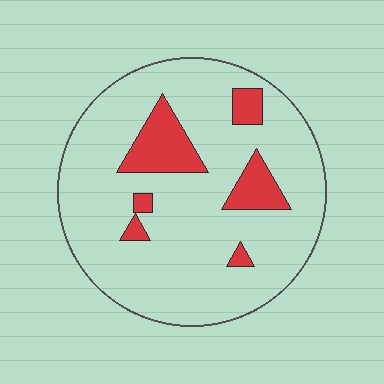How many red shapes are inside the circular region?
6.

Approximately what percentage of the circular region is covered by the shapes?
Approximately 15%.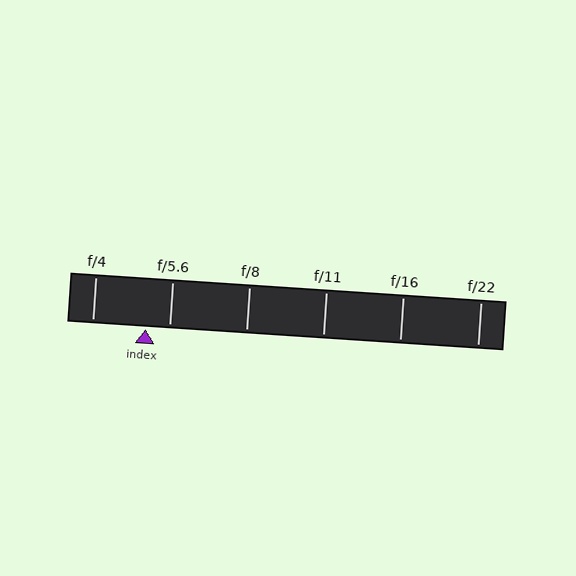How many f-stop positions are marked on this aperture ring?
There are 6 f-stop positions marked.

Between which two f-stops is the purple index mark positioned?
The index mark is between f/4 and f/5.6.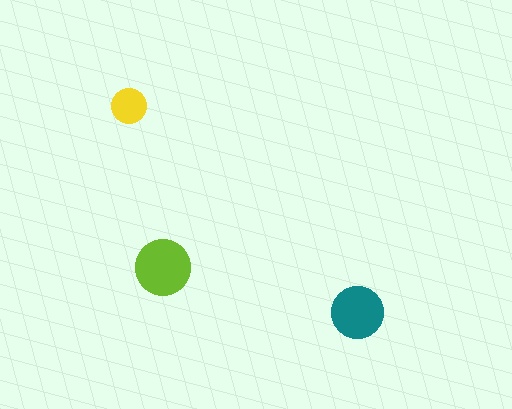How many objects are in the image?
There are 3 objects in the image.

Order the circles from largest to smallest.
the lime one, the teal one, the yellow one.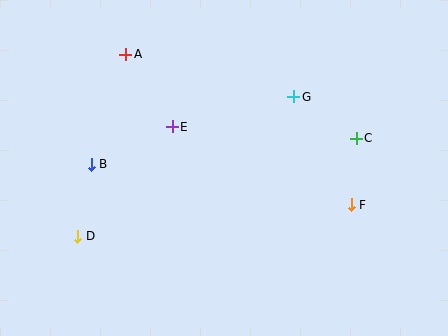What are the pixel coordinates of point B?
Point B is at (91, 164).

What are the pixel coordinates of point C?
Point C is at (356, 138).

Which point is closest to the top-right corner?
Point C is closest to the top-right corner.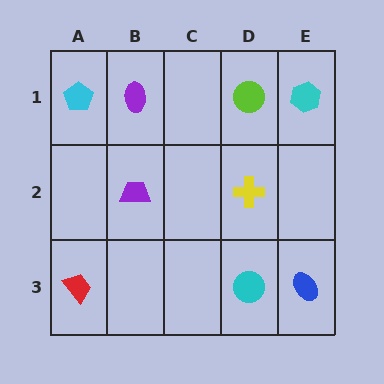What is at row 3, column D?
A cyan circle.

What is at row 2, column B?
A purple trapezoid.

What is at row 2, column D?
A yellow cross.